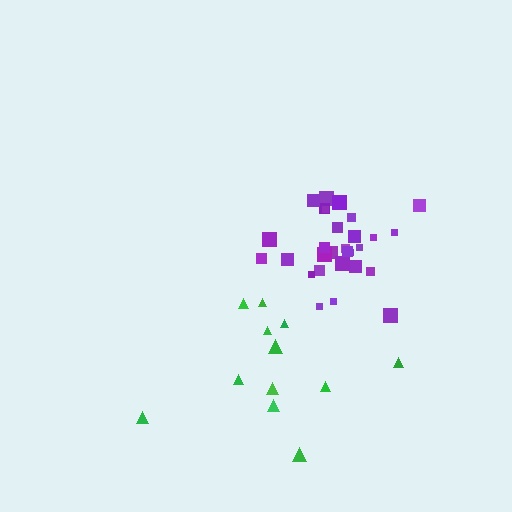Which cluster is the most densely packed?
Purple.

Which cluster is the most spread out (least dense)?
Green.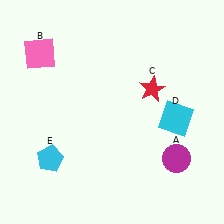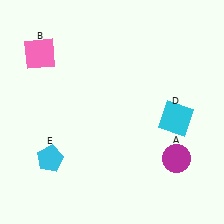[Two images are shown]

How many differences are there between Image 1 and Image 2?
There is 1 difference between the two images.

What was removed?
The red star (C) was removed in Image 2.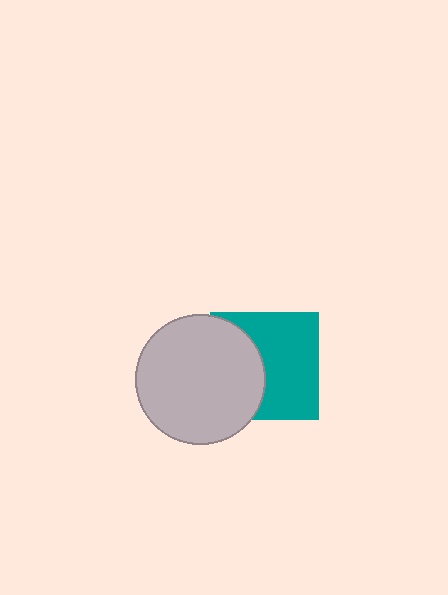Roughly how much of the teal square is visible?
About half of it is visible (roughly 59%).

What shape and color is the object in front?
The object in front is a light gray circle.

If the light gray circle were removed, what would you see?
You would see the complete teal square.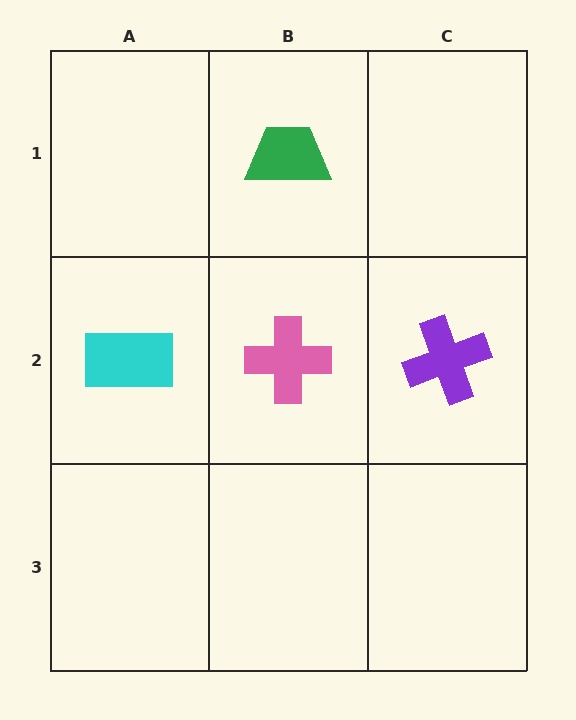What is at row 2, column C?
A purple cross.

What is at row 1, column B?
A green trapezoid.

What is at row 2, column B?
A pink cross.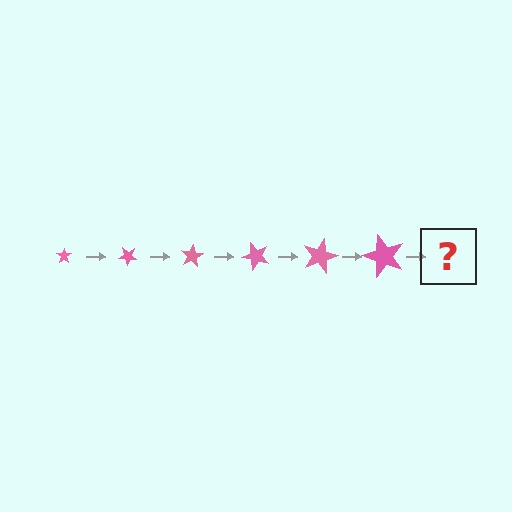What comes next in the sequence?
The next element should be a star, larger than the previous one and rotated 240 degrees from the start.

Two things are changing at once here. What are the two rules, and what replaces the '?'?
The two rules are that the star grows larger each step and it rotates 40 degrees each step. The '?' should be a star, larger than the previous one and rotated 240 degrees from the start.